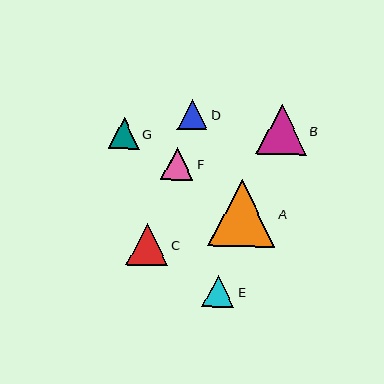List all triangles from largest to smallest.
From largest to smallest: A, B, C, F, E, G, D.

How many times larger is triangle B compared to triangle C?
Triangle B is approximately 1.2 times the size of triangle C.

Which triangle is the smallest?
Triangle D is the smallest with a size of approximately 31 pixels.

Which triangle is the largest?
Triangle A is the largest with a size of approximately 67 pixels.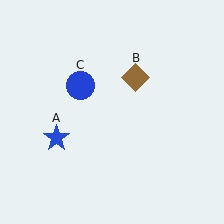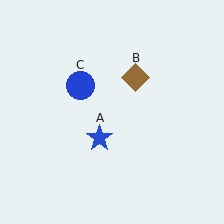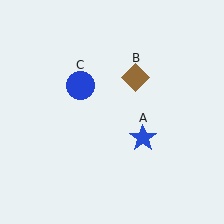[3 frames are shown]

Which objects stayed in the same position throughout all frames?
Brown diamond (object B) and blue circle (object C) remained stationary.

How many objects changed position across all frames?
1 object changed position: blue star (object A).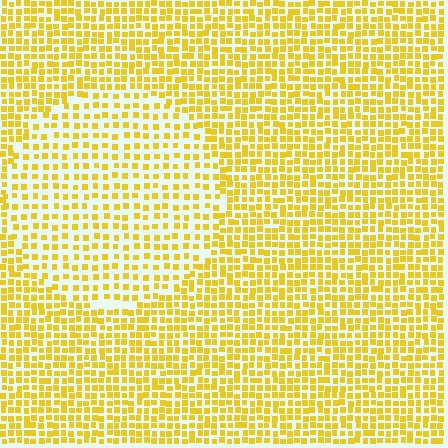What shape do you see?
I see a circle.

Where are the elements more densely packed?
The elements are more densely packed outside the circle boundary.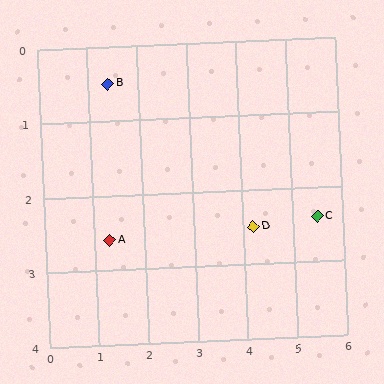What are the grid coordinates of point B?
Point B is at approximately (1.4, 0.5).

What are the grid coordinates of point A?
Point A is at approximately (1.3, 2.6).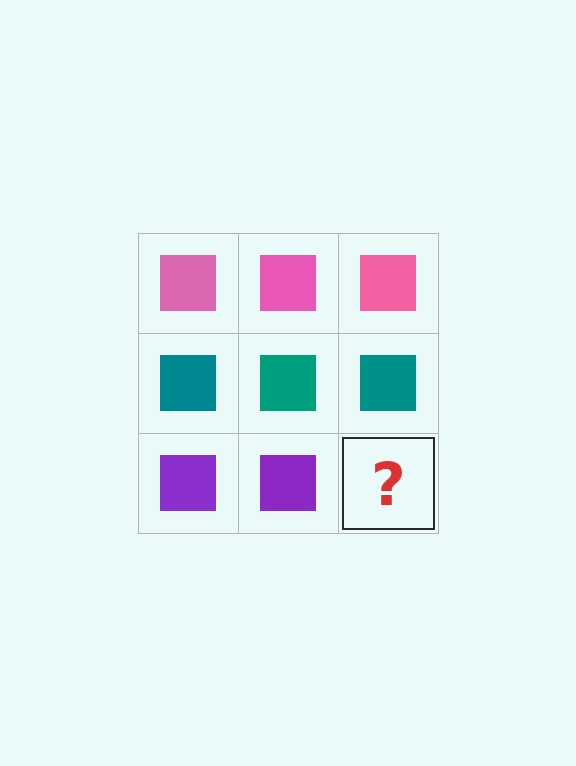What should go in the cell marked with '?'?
The missing cell should contain a purple square.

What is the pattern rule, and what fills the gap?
The rule is that each row has a consistent color. The gap should be filled with a purple square.